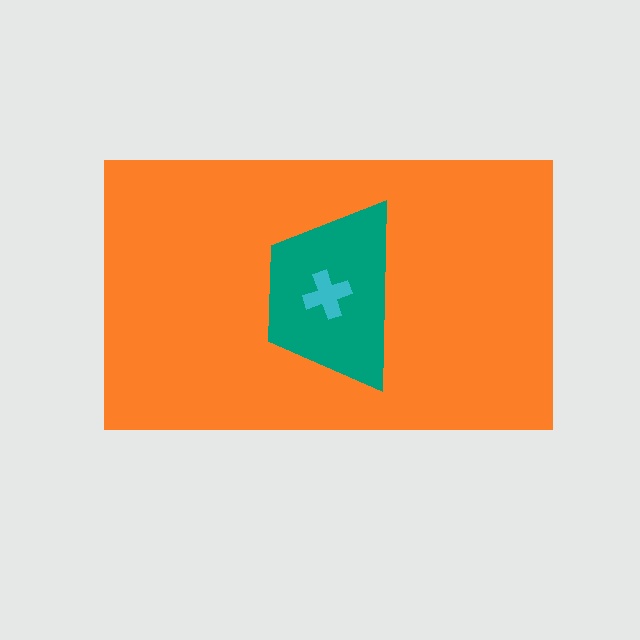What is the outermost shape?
The orange rectangle.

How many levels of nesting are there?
3.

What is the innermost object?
The cyan cross.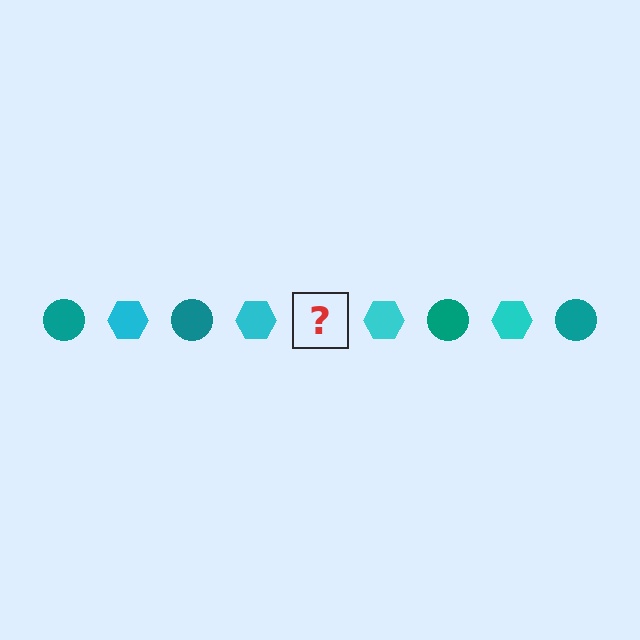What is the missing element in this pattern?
The missing element is a teal circle.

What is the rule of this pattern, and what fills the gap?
The rule is that the pattern alternates between teal circle and cyan hexagon. The gap should be filled with a teal circle.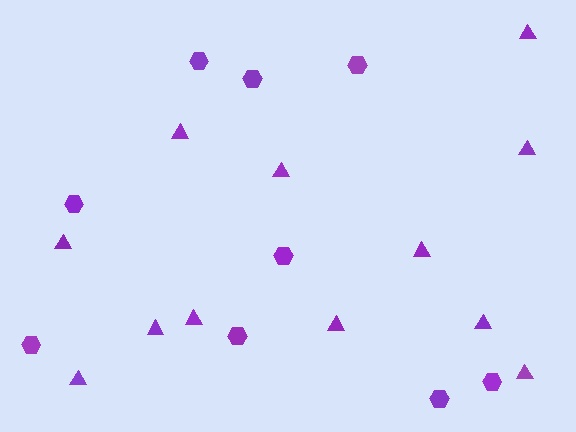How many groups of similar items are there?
There are 2 groups: one group of hexagons (9) and one group of triangles (12).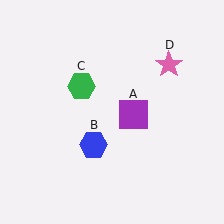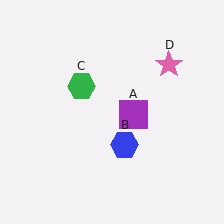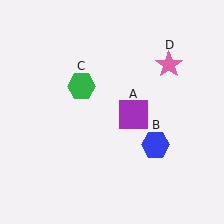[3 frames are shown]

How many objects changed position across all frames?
1 object changed position: blue hexagon (object B).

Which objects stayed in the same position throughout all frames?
Purple square (object A) and green hexagon (object C) and pink star (object D) remained stationary.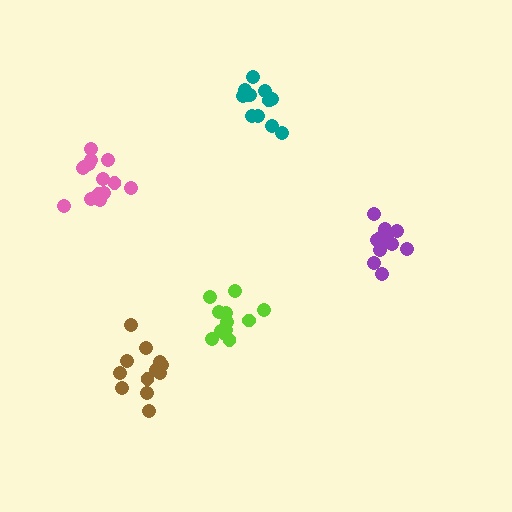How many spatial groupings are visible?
There are 5 spatial groupings.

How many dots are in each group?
Group 1: 12 dots, Group 2: 12 dots, Group 3: 13 dots, Group 4: 14 dots, Group 5: 12 dots (63 total).